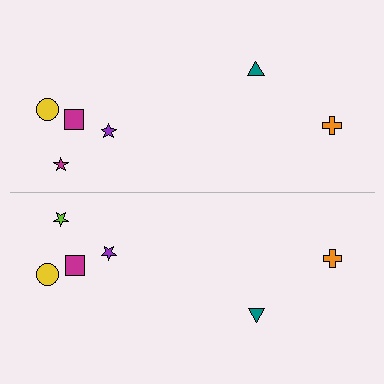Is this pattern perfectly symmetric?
No, the pattern is not perfectly symmetric. The lime star on the bottom side breaks the symmetry — its mirror counterpart is magenta.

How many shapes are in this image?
There are 12 shapes in this image.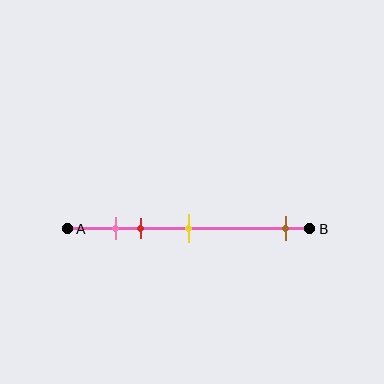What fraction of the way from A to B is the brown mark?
The brown mark is approximately 90% (0.9) of the way from A to B.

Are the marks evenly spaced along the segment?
No, the marks are not evenly spaced.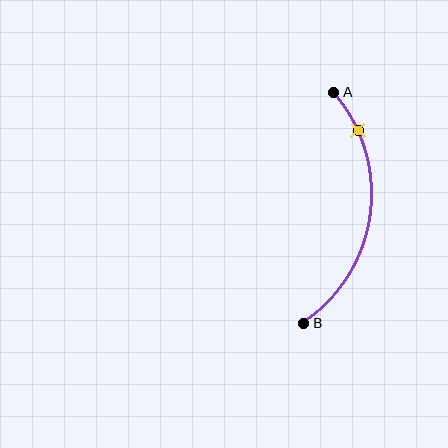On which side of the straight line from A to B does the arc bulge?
The arc bulges to the right of the straight line connecting A and B.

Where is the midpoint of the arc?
The arc midpoint is the point on the curve farthest from the straight line joining A and B. It sits to the right of that line.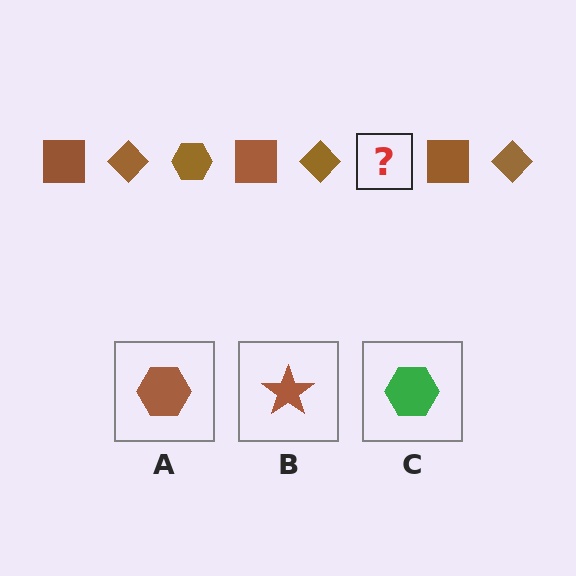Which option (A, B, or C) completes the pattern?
A.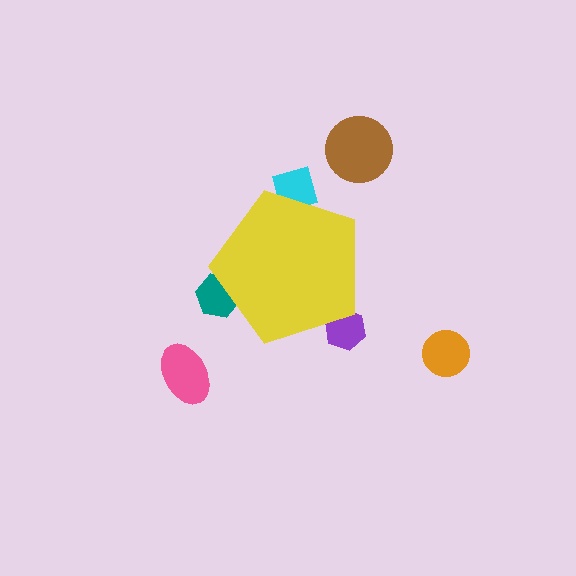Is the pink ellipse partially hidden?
No, the pink ellipse is fully visible.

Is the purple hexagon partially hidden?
Yes, the purple hexagon is partially hidden behind the yellow pentagon.